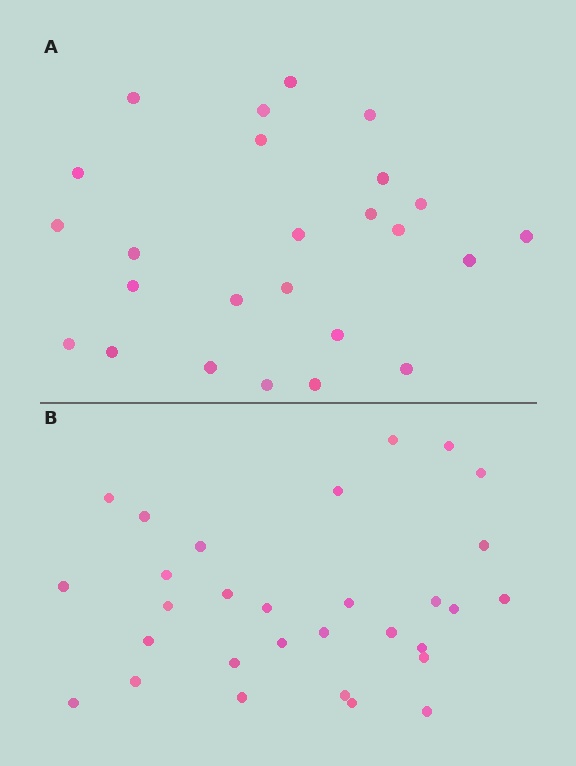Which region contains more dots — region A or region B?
Region B (the bottom region) has more dots.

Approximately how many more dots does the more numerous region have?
Region B has about 5 more dots than region A.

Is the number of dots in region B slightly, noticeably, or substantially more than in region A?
Region B has only slightly more — the two regions are fairly close. The ratio is roughly 1.2 to 1.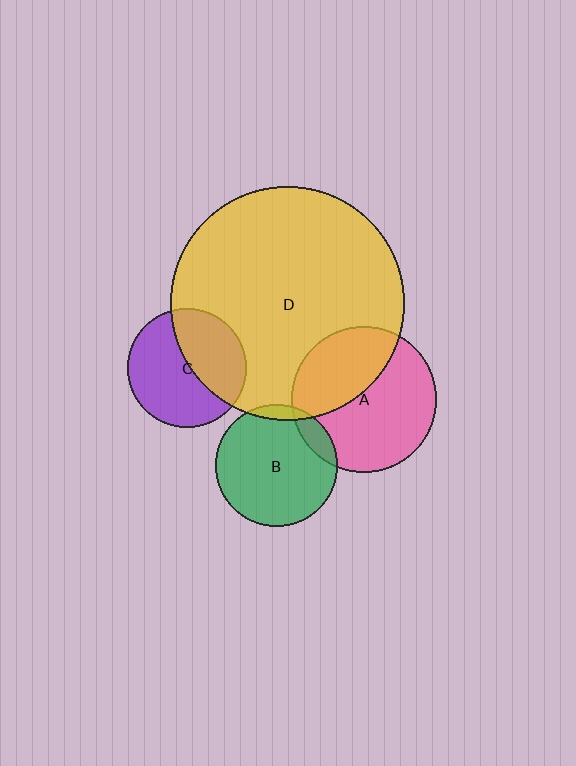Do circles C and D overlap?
Yes.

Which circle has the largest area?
Circle D (yellow).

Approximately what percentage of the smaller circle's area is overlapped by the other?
Approximately 40%.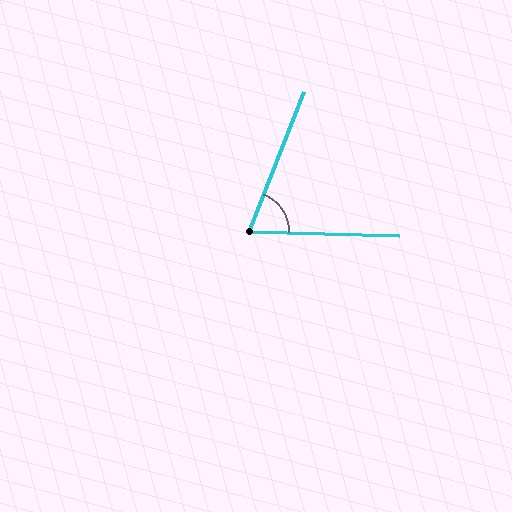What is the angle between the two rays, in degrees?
Approximately 70 degrees.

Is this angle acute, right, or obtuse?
It is acute.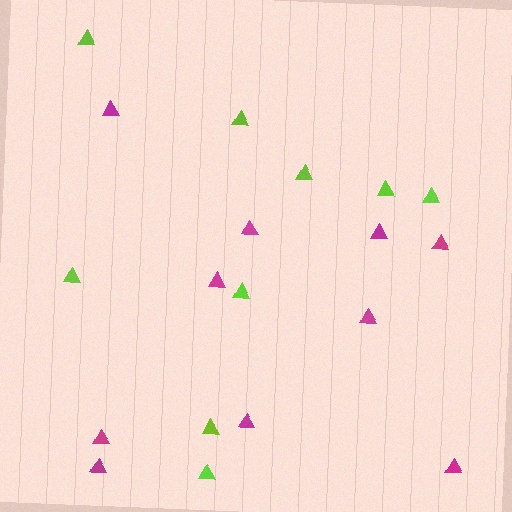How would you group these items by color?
There are 2 groups: one group of magenta triangles (10) and one group of lime triangles (9).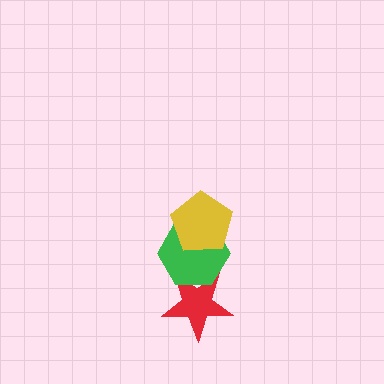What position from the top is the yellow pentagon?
The yellow pentagon is 1st from the top.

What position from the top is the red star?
The red star is 3rd from the top.